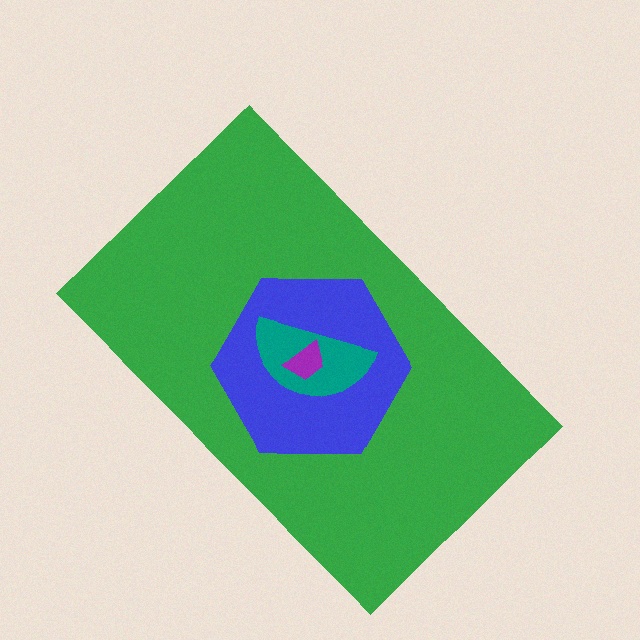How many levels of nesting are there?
4.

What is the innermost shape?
The purple trapezoid.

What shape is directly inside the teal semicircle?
The purple trapezoid.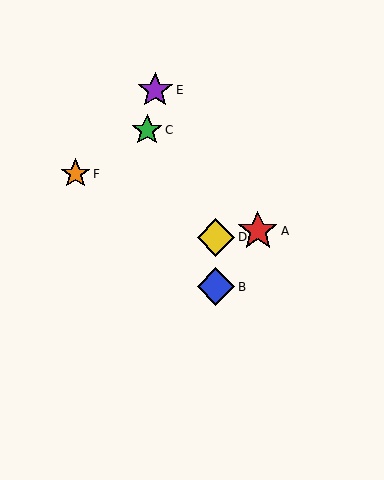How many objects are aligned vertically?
2 objects (B, D) are aligned vertically.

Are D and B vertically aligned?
Yes, both are at x≈216.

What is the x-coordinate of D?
Object D is at x≈216.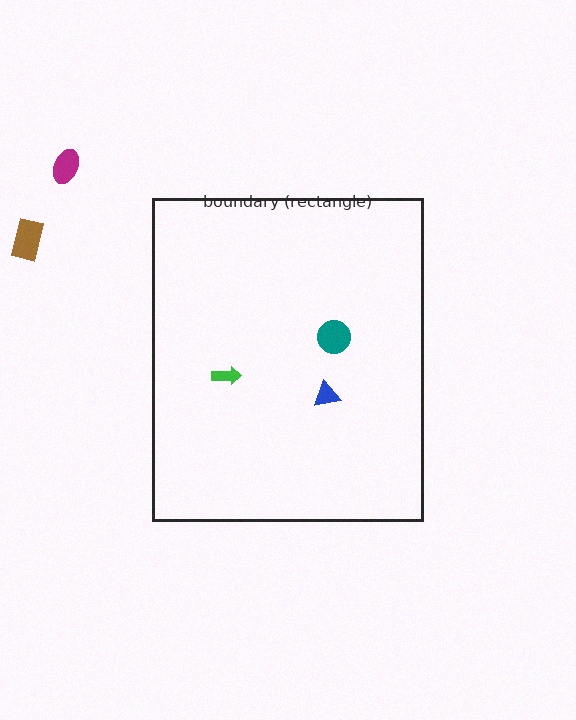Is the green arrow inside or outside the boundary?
Inside.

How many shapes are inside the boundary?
3 inside, 2 outside.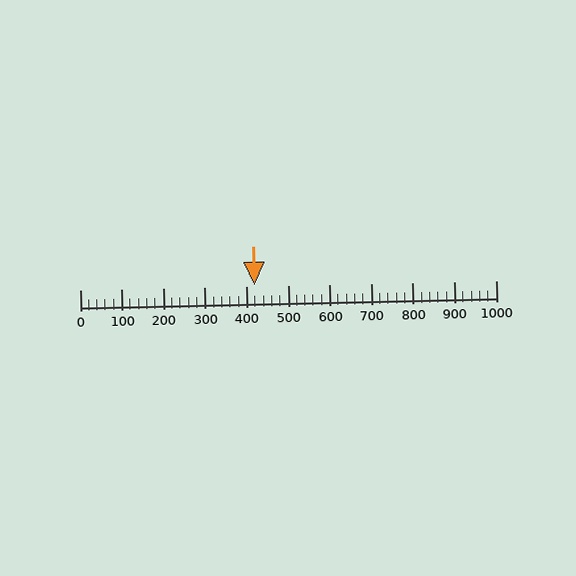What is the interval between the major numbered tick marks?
The major tick marks are spaced 100 units apart.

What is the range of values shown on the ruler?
The ruler shows values from 0 to 1000.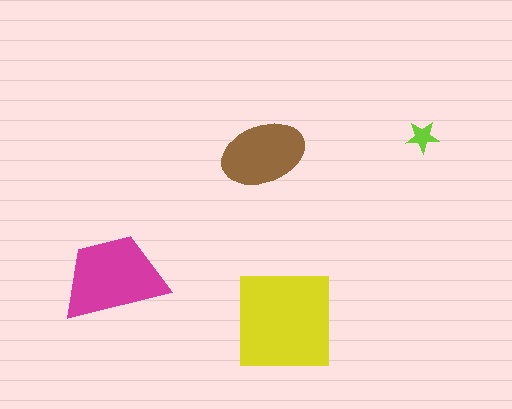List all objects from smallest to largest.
The lime star, the brown ellipse, the magenta trapezoid, the yellow square.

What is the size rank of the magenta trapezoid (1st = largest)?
2nd.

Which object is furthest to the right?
The lime star is rightmost.